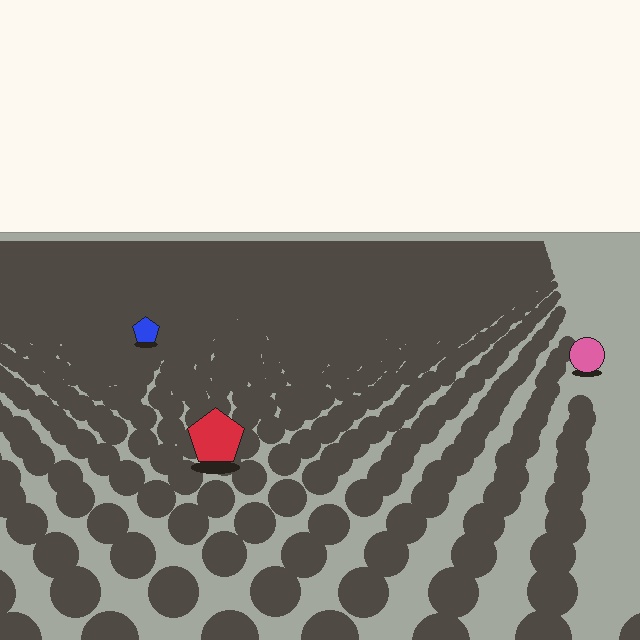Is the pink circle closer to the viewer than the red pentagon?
No. The red pentagon is closer — you can tell from the texture gradient: the ground texture is coarser near it.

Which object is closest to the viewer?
The red pentagon is closest. The texture marks near it are larger and more spread out.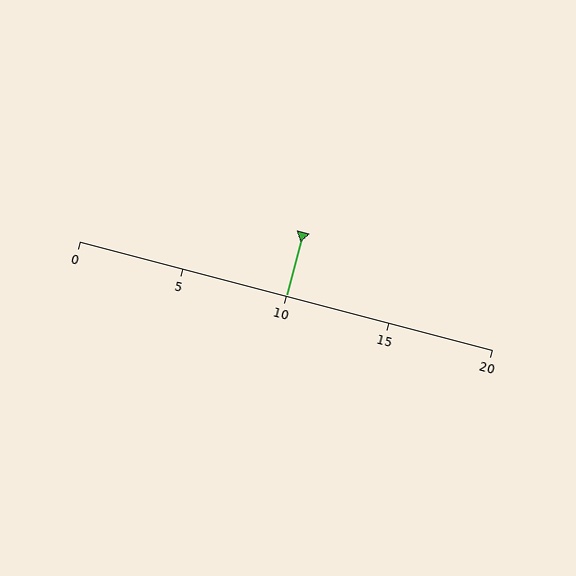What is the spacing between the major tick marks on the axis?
The major ticks are spaced 5 apart.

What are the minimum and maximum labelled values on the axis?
The axis runs from 0 to 20.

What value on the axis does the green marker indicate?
The marker indicates approximately 10.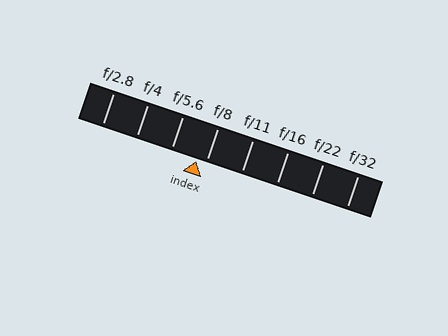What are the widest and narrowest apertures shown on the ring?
The widest aperture shown is f/2.8 and the narrowest is f/32.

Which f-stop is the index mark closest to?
The index mark is closest to f/8.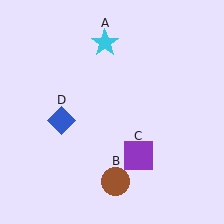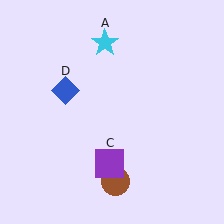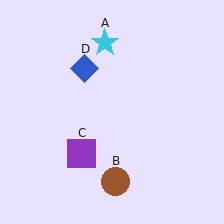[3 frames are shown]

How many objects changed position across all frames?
2 objects changed position: purple square (object C), blue diamond (object D).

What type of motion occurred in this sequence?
The purple square (object C), blue diamond (object D) rotated clockwise around the center of the scene.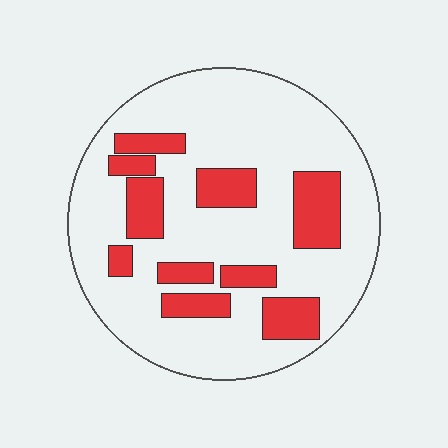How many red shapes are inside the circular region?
10.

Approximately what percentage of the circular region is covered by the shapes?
Approximately 25%.